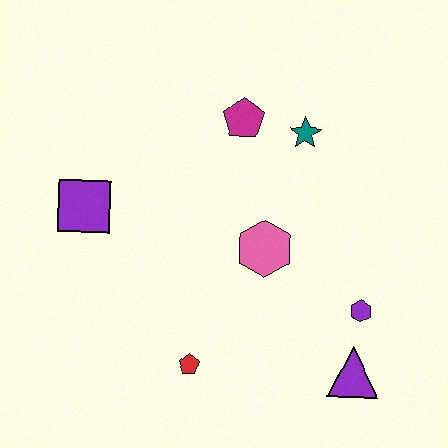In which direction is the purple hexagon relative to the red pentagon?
The purple hexagon is to the right of the red pentagon.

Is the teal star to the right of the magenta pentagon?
Yes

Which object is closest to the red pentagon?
The pink hexagon is closest to the red pentagon.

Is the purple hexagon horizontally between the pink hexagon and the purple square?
No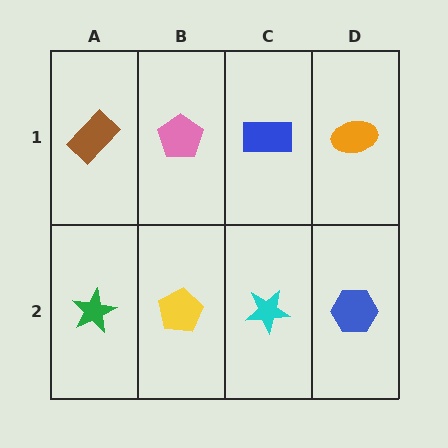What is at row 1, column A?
A brown rectangle.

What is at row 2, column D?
A blue hexagon.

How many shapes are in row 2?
4 shapes.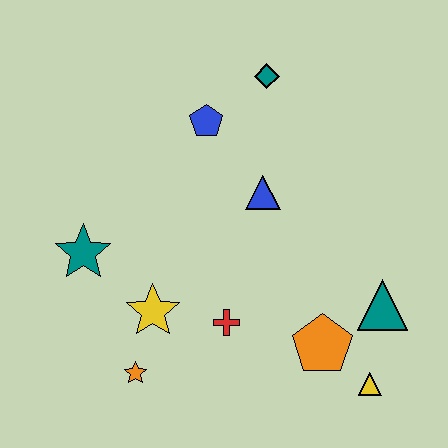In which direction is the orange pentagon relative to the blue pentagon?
The orange pentagon is below the blue pentagon.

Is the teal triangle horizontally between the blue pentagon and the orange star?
No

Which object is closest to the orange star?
The yellow star is closest to the orange star.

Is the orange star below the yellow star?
Yes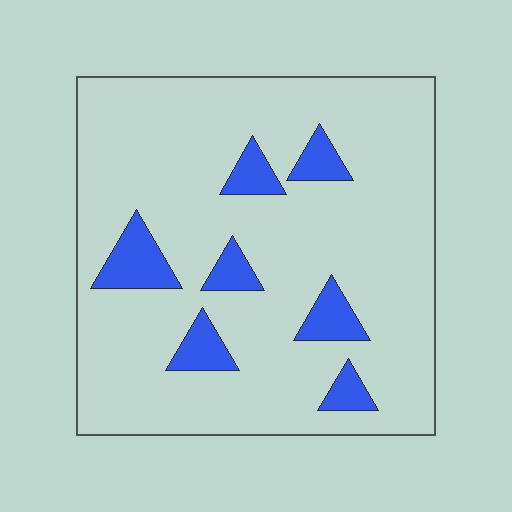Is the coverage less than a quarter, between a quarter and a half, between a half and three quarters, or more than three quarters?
Less than a quarter.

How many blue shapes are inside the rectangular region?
7.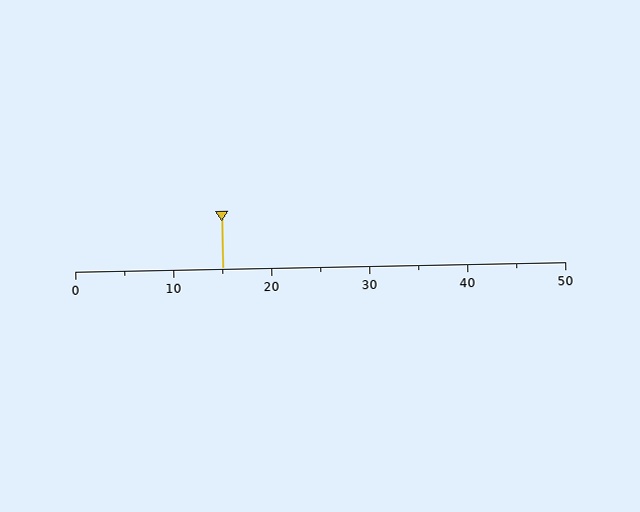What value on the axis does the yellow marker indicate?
The marker indicates approximately 15.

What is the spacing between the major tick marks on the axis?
The major ticks are spaced 10 apart.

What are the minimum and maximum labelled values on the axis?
The axis runs from 0 to 50.